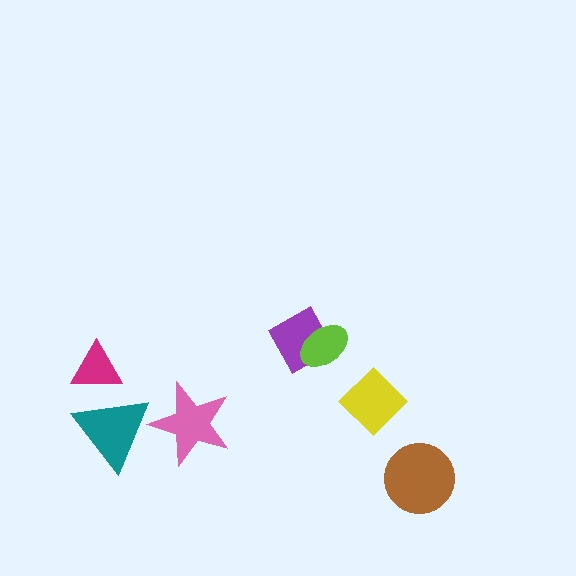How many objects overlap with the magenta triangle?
1 object overlaps with the magenta triangle.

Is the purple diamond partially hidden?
Yes, it is partially covered by another shape.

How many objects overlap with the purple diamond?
1 object overlaps with the purple diamond.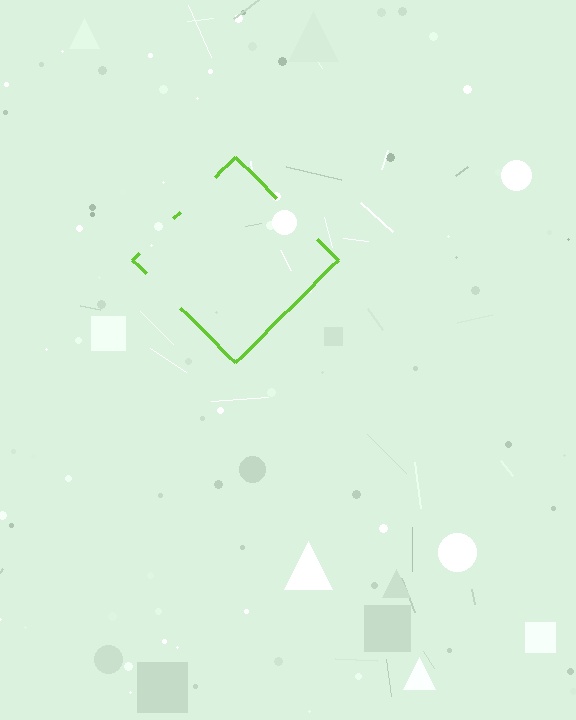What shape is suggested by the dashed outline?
The dashed outline suggests a diamond.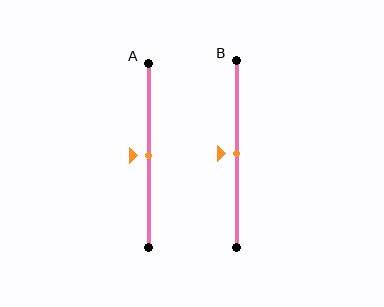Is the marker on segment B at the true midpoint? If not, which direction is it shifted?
Yes, the marker on segment B is at the true midpoint.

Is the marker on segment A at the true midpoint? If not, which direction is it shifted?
Yes, the marker on segment A is at the true midpoint.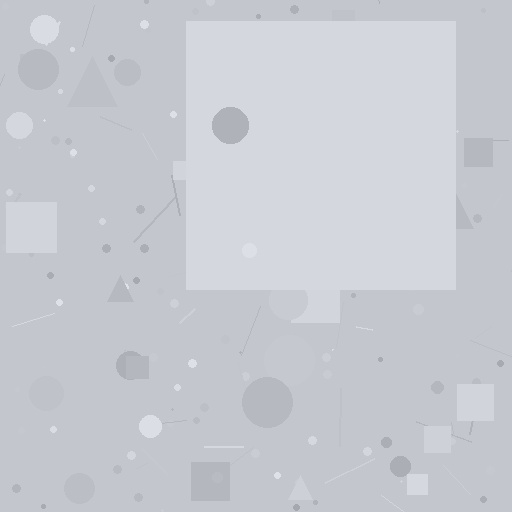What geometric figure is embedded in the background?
A square is embedded in the background.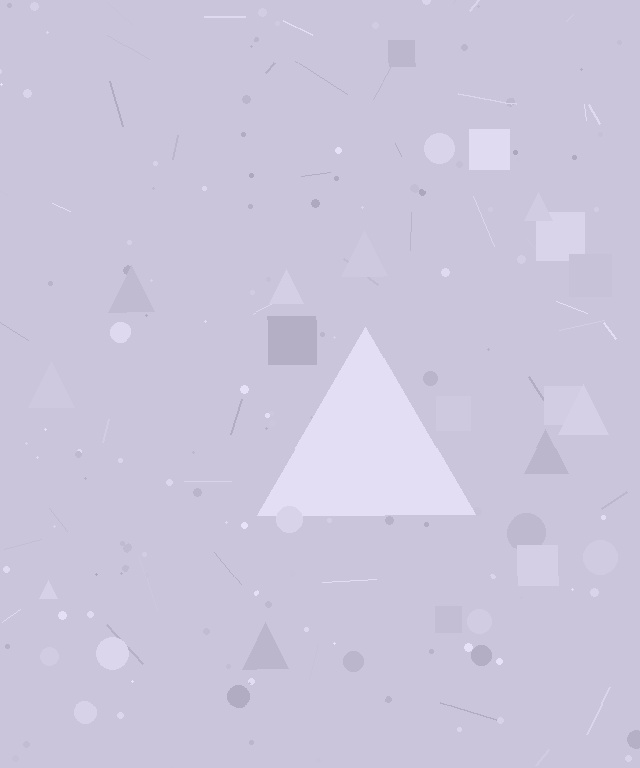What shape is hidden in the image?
A triangle is hidden in the image.